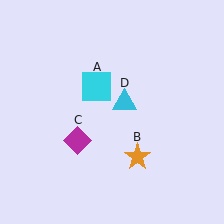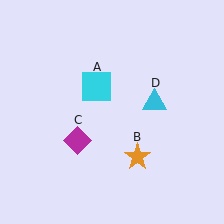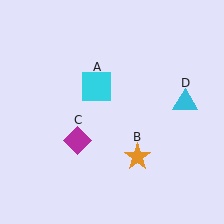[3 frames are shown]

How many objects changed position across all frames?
1 object changed position: cyan triangle (object D).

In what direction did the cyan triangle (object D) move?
The cyan triangle (object D) moved right.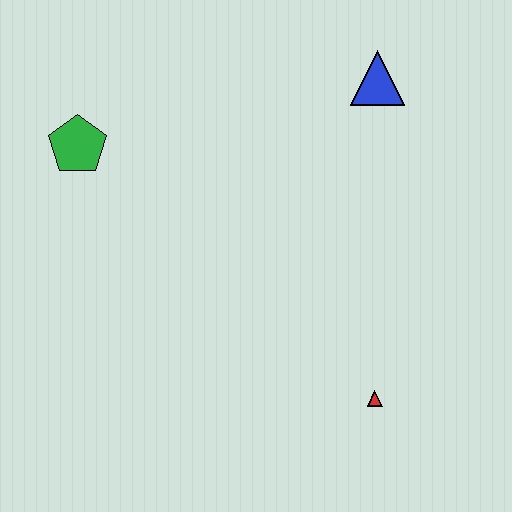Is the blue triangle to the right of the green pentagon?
Yes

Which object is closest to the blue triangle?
The green pentagon is closest to the blue triangle.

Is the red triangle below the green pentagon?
Yes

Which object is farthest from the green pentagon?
The red triangle is farthest from the green pentagon.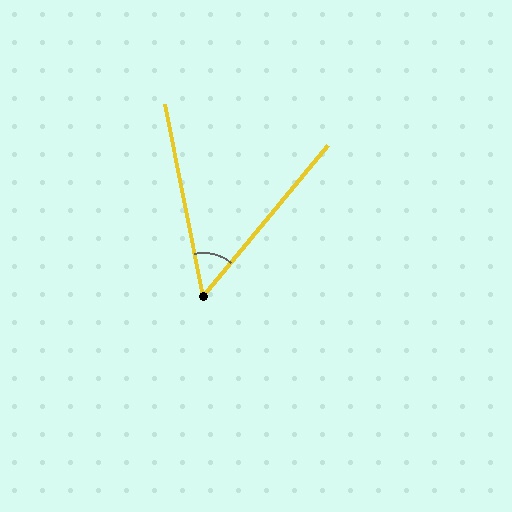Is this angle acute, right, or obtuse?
It is acute.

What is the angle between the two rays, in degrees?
Approximately 51 degrees.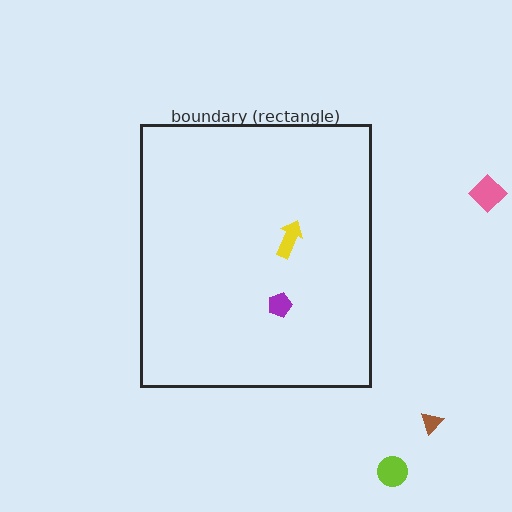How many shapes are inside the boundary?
2 inside, 3 outside.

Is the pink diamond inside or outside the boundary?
Outside.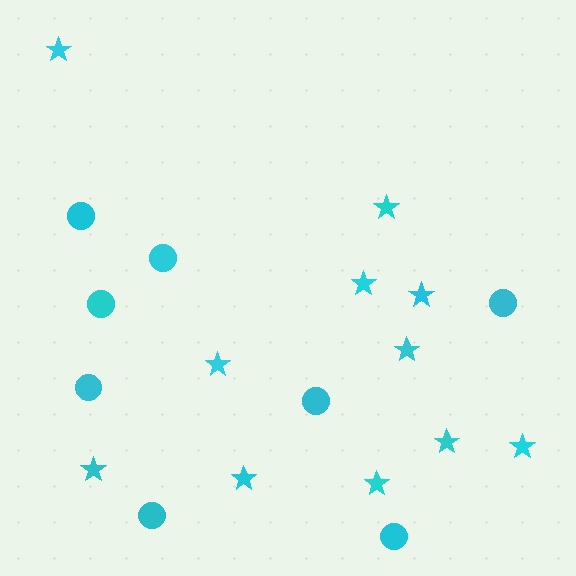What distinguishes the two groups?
There are 2 groups: one group of circles (8) and one group of stars (11).